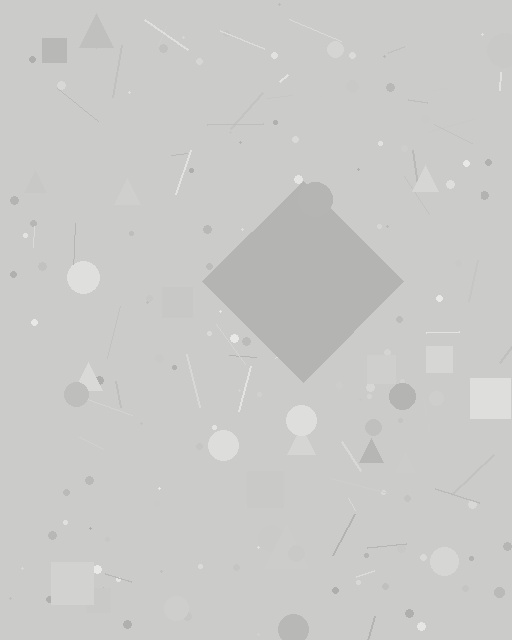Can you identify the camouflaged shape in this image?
The camouflaged shape is a diamond.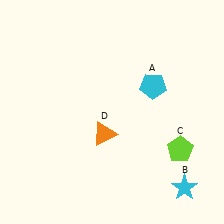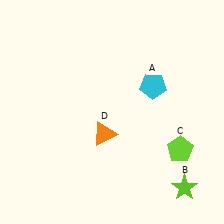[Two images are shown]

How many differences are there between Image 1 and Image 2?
There is 1 difference between the two images.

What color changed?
The star (B) changed from cyan in Image 1 to lime in Image 2.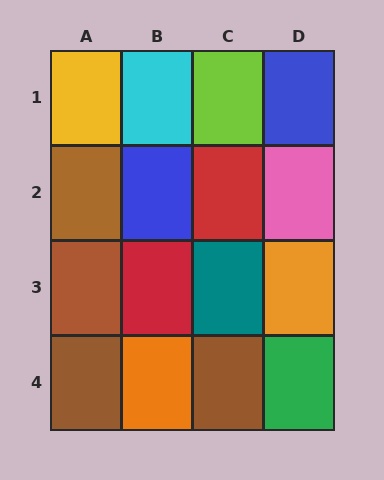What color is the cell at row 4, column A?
Brown.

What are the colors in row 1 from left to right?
Yellow, cyan, lime, blue.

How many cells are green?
1 cell is green.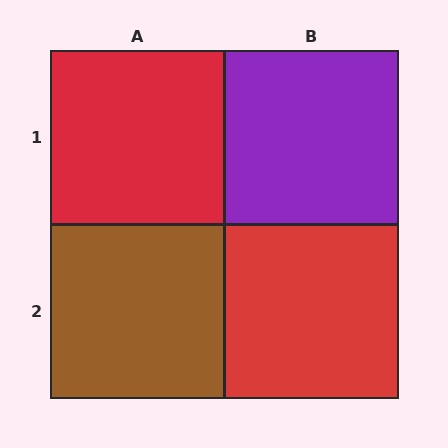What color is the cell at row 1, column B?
Purple.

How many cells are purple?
1 cell is purple.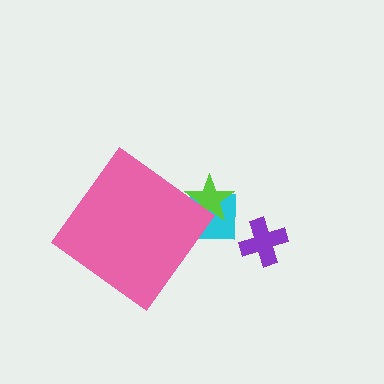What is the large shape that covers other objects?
A pink diamond.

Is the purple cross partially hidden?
No, the purple cross is fully visible.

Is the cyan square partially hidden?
Yes, the cyan square is partially hidden behind the pink diamond.